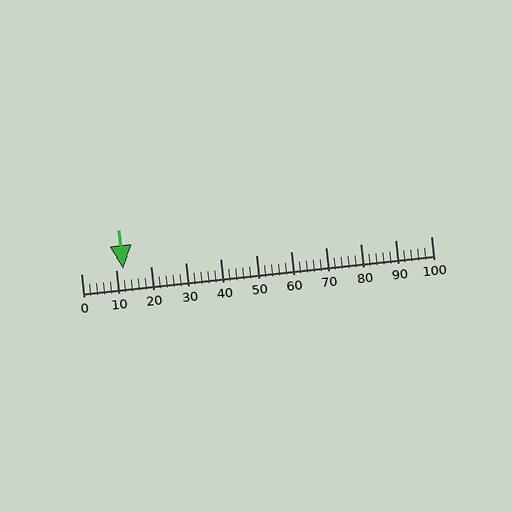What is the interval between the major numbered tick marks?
The major tick marks are spaced 10 units apart.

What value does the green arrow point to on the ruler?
The green arrow points to approximately 12.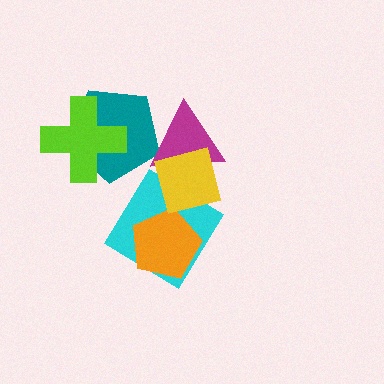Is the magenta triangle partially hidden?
Yes, it is partially covered by another shape.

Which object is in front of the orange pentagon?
The yellow square is in front of the orange pentagon.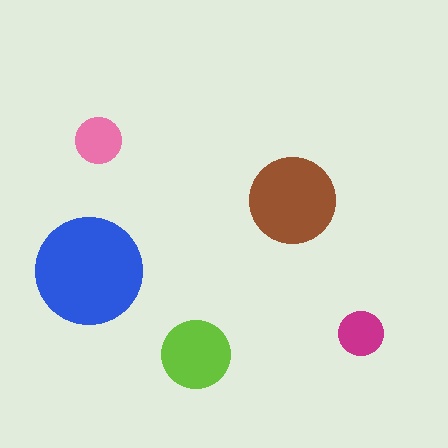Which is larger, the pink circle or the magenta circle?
The pink one.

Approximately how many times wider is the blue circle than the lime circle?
About 1.5 times wider.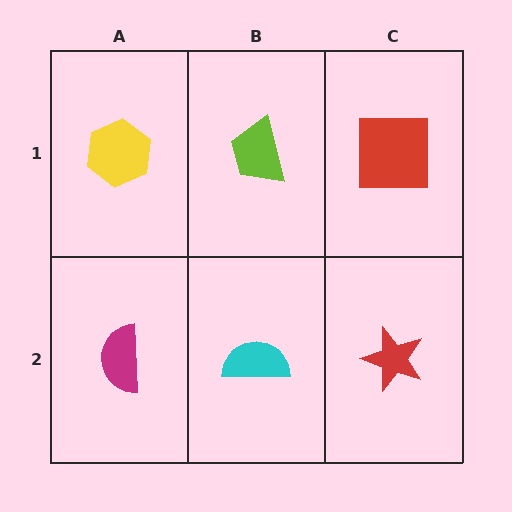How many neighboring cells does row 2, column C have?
2.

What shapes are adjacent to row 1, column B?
A cyan semicircle (row 2, column B), a yellow hexagon (row 1, column A), a red square (row 1, column C).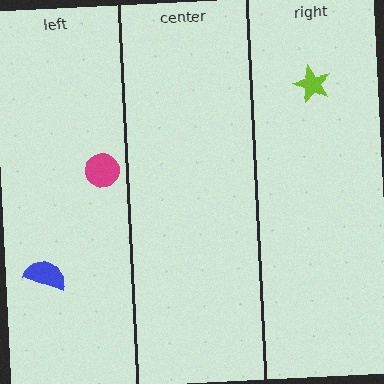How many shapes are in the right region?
1.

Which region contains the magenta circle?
The left region.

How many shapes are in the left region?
2.